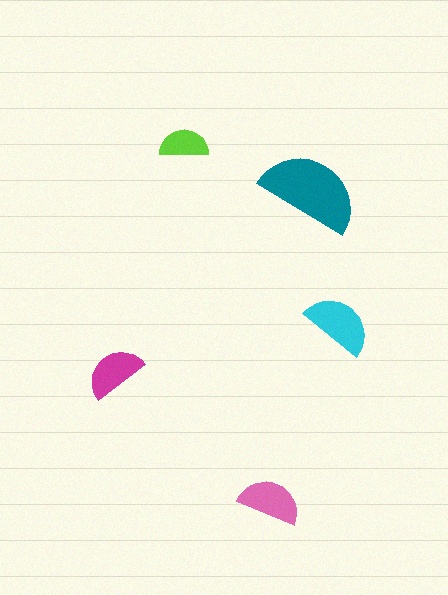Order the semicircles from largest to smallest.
the teal one, the cyan one, the pink one, the magenta one, the lime one.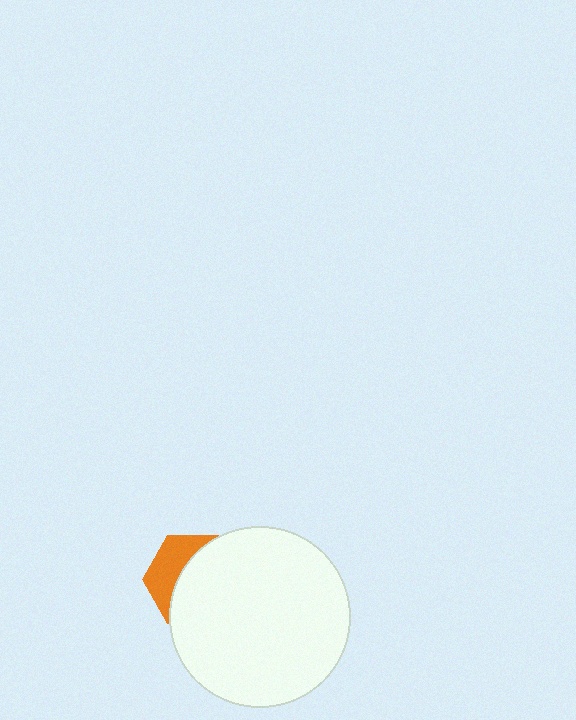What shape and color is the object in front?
The object in front is a white circle.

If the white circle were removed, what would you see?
You would see the complete orange hexagon.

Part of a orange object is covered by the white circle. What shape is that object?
It is a hexagon.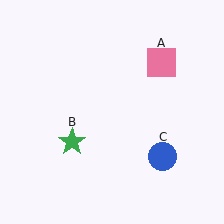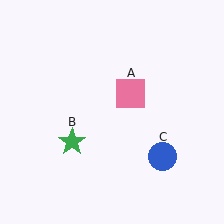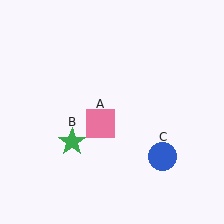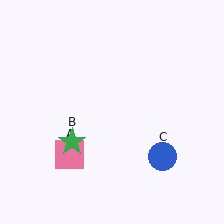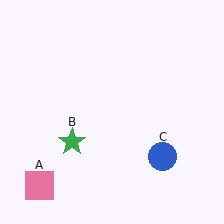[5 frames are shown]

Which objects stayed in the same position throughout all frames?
Green star (object B) and blue circle (object C) remained stationary.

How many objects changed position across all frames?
1 object changed position: pink square (object A).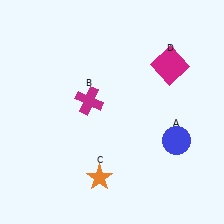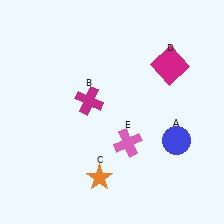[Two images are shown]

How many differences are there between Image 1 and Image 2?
There is 1 difference between the two images.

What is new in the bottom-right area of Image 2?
A pink cross (E) was added in the bottom-right area of Image 2.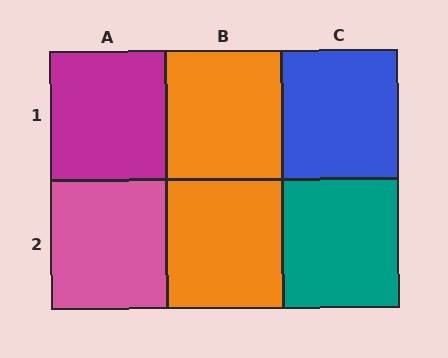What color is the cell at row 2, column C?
Teal.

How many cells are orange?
2 cells are orange.